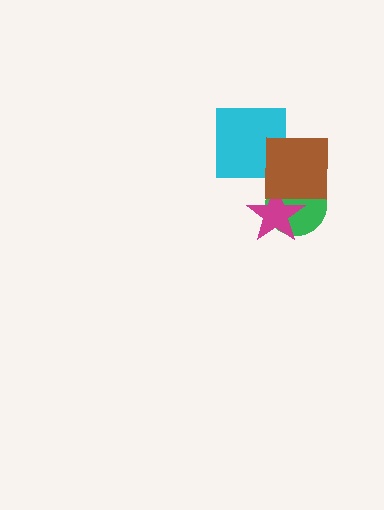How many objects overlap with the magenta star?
2 objects overlap with the magenta star.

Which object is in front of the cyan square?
The brown square is in front of the cyan square.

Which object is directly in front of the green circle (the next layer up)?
The magenta star is directly in front of the green circle.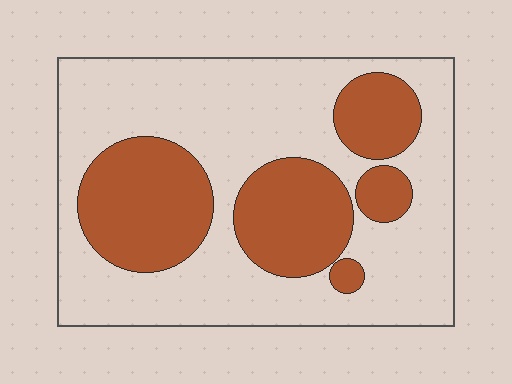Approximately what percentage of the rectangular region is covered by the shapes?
Approximately 35%.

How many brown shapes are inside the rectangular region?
5.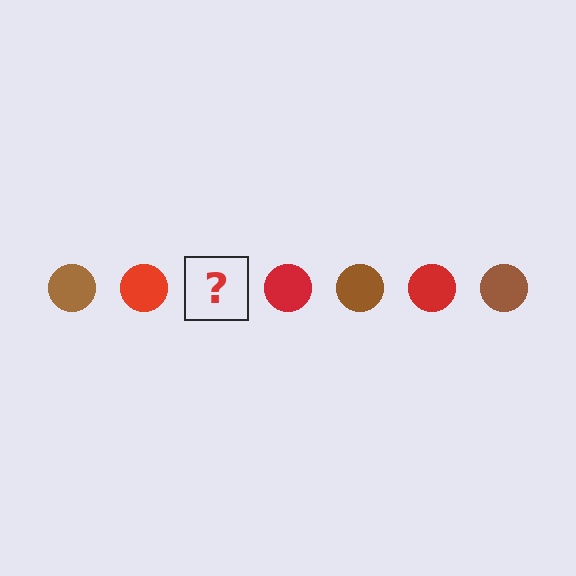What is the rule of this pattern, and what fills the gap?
The rule is that the pattern cycles through brown, red circles. The gap should be filled with a brown circle.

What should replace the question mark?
The question mark should be replaced with a brown circle.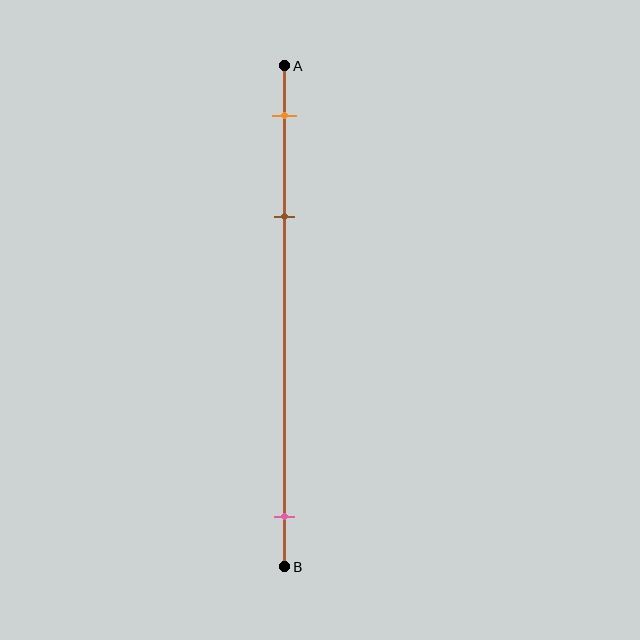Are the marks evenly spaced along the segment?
No, the marks are not evenly spaced.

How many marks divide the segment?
There are 3 marks dividing the segment.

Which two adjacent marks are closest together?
The orange and brown marks are the closest adjacent pair.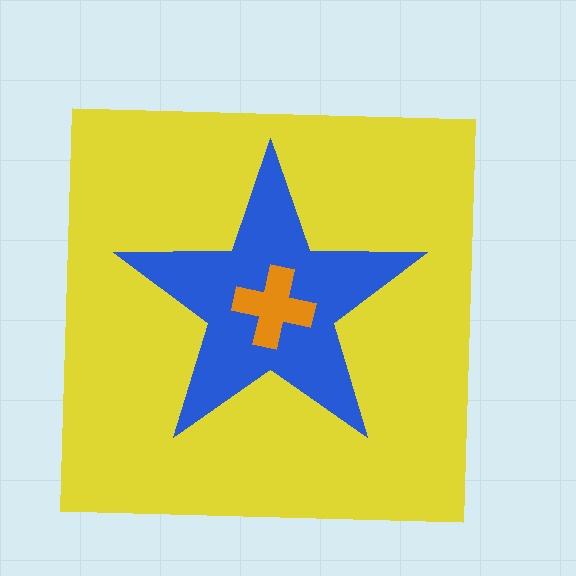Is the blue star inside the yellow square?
Yes.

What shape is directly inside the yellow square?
The blue star.